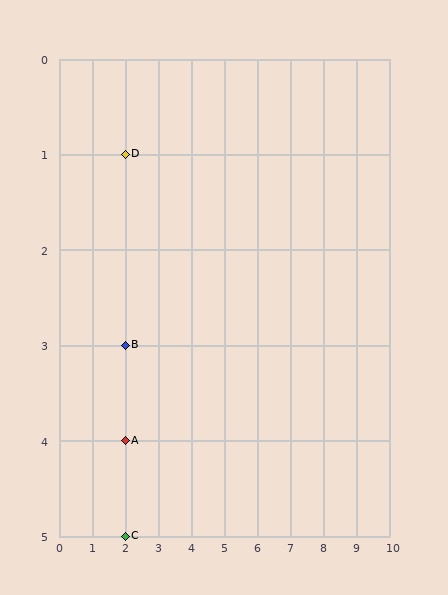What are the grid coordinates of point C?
Point C is at grid coordinates (2, 5).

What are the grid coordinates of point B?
Point B is at grid coordinates (2, 3).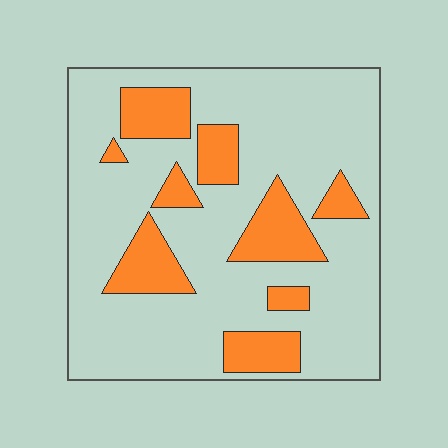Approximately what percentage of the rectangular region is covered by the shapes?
Approximately 25%.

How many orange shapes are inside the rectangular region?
9.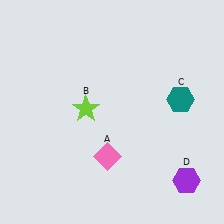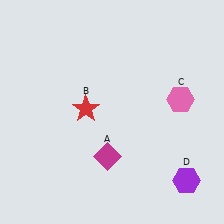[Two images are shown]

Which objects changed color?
A changed from pink to magenta. B changed from lime to red. C changed from teal to pink.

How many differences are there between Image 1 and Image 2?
There are 3 differences between the two images.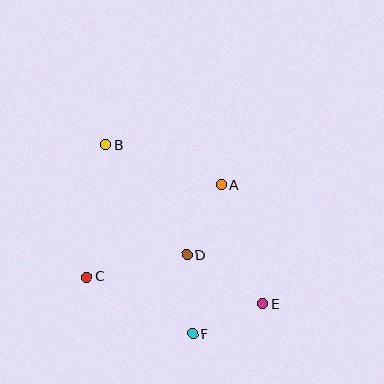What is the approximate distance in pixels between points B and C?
The distance between B and C is approximately 133 pixels.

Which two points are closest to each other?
Points E and F are closest to each other.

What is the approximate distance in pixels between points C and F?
The distance between C and F is approximately 121 pixels.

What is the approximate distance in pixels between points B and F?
The distance between B and F is approximately 208 pixels.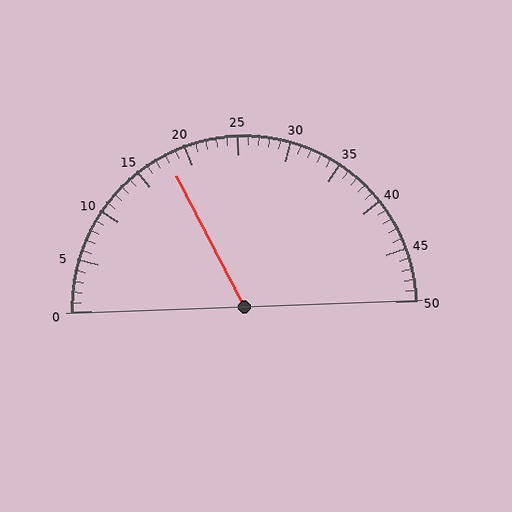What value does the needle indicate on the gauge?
The needle indicates approximately 18.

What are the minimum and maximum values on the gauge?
The gauge ranges from 0 to 50.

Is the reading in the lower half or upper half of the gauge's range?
The reading is in the lower half of the range (0 to 50).